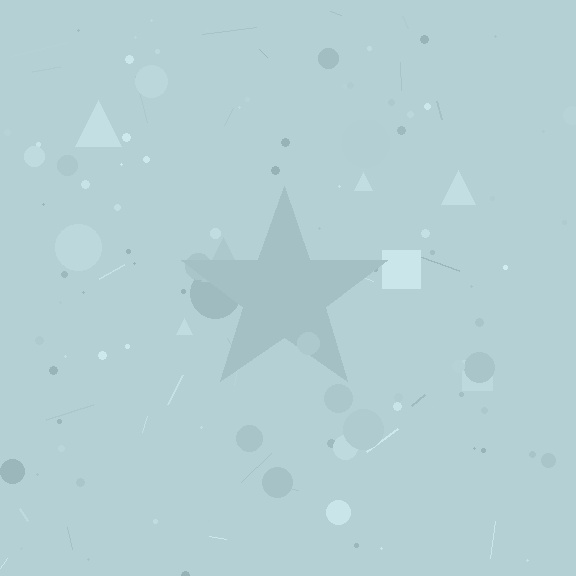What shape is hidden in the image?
A star is hidden in the image.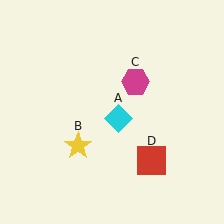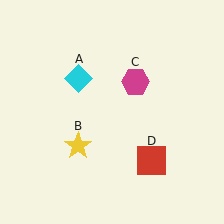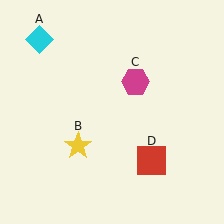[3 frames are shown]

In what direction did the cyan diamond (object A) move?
The cyan diamond (object A) moved up and to the left.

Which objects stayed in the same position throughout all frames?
Yellow star (object B) and magenta hexagon (object C) and red square (object D) remained stationary.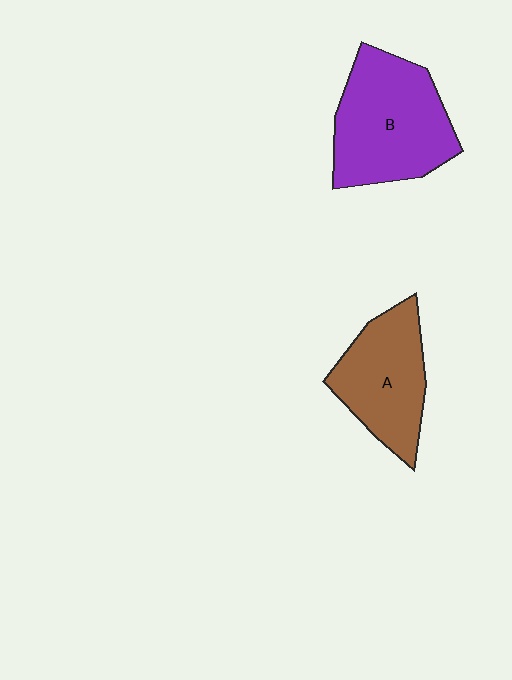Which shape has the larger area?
Shape B (purple).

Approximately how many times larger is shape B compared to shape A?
Approximately 1.3 times.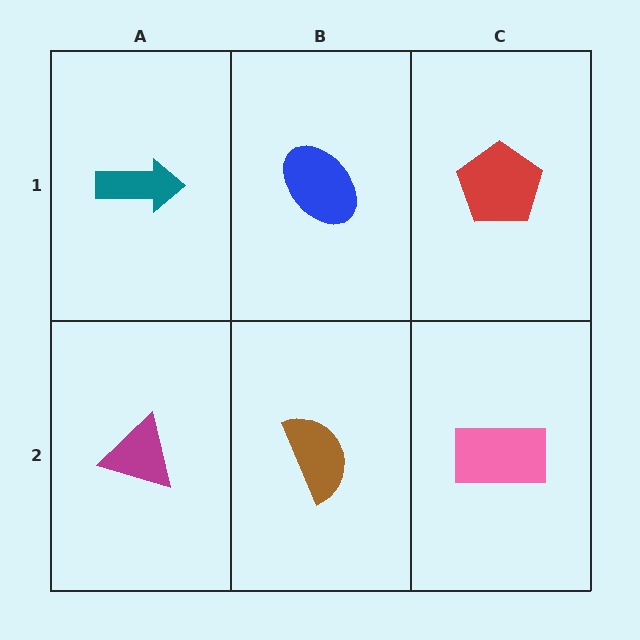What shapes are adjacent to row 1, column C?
A pink rectangle (row 2, column C), a blue ellipse (row 1, column B).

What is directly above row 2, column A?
A teal arrow.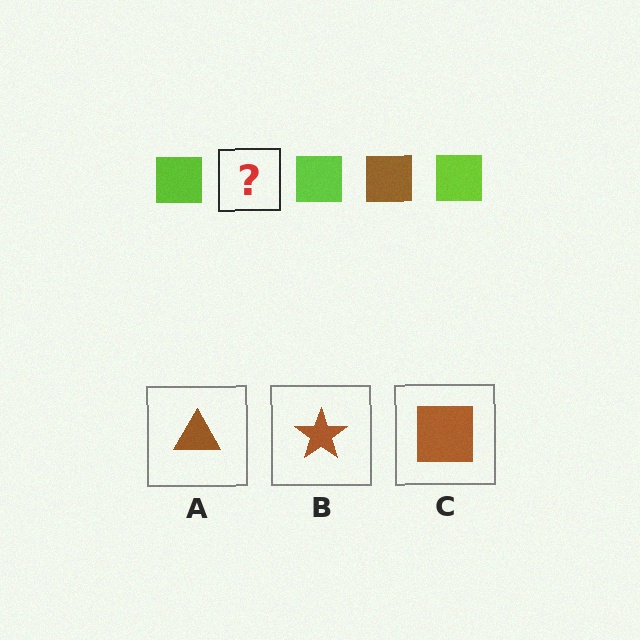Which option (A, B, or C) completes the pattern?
C.